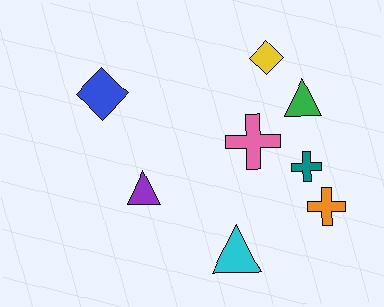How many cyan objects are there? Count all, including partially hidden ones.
There is 1 cyan object.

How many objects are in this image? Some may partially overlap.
There are 8 objects.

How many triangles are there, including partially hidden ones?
There are 3 triangles.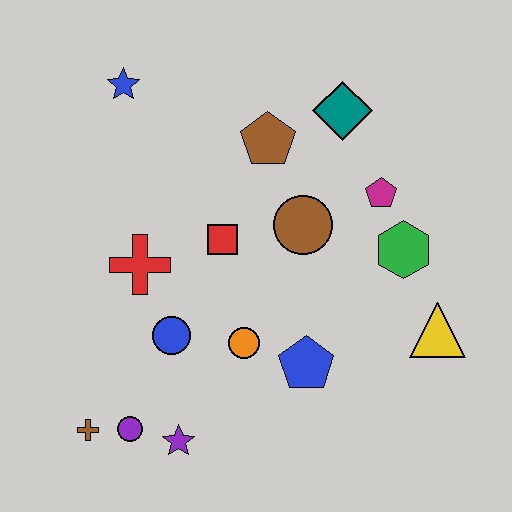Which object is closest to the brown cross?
The purple circle is closest to the brown cross.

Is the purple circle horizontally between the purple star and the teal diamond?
No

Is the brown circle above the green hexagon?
Yes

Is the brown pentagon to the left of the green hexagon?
Yes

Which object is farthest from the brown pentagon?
The brown cross is farthest from the brown pentagon.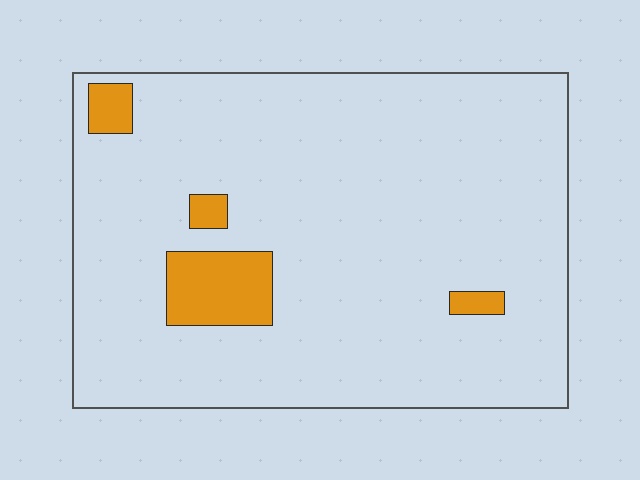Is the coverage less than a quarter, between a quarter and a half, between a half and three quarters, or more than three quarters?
Less than a quarter.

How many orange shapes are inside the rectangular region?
4.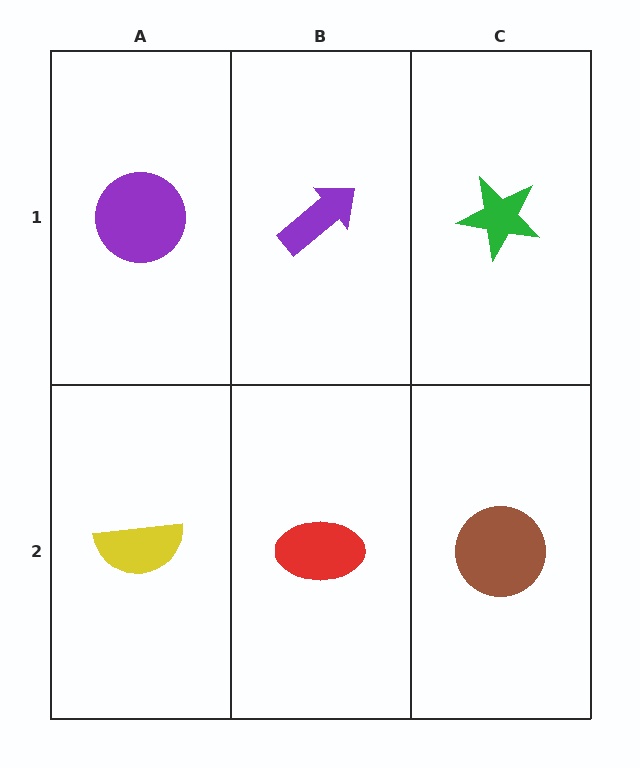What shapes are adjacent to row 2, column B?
A purple arrow (row 1, column B), a yellow semicircle (row 2, column A), a brown circle (row 2, column C).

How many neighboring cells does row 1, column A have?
2.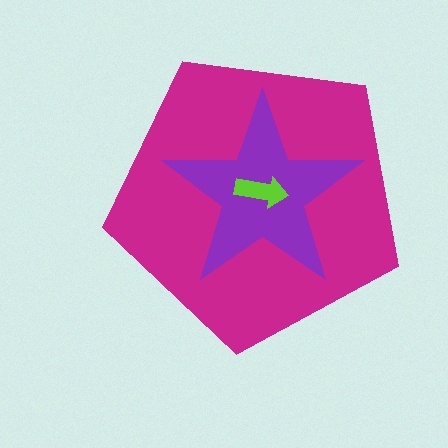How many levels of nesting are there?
3.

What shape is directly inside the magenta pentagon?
The purple star.